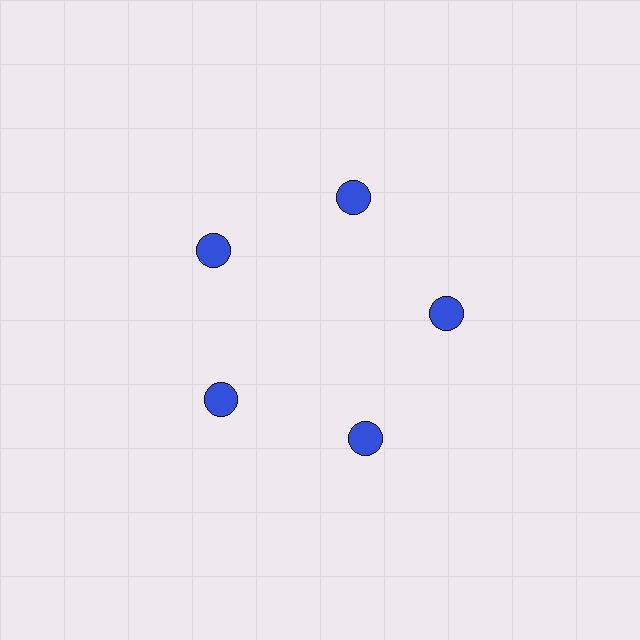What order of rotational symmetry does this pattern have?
This pattern has 5-fold rotational symmetry.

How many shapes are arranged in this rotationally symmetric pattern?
There are 5 shapes, arranged in 5 groups of 1.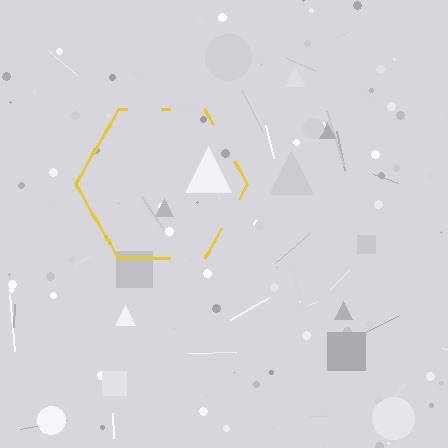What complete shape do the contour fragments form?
The contour fragments form a hexagon.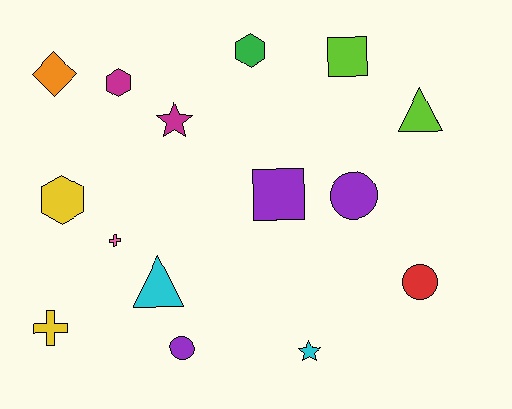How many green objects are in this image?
There is 1 green object.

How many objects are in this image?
There are 15 objects.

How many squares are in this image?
There are 2 squares.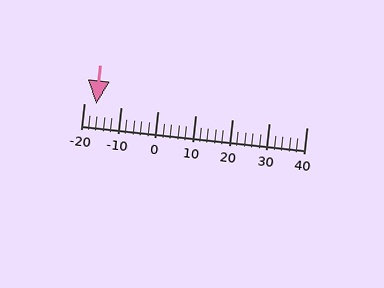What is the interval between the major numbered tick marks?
The major tick marks are spaced 10 units apart.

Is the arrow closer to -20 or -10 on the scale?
The arrow is closer to -20.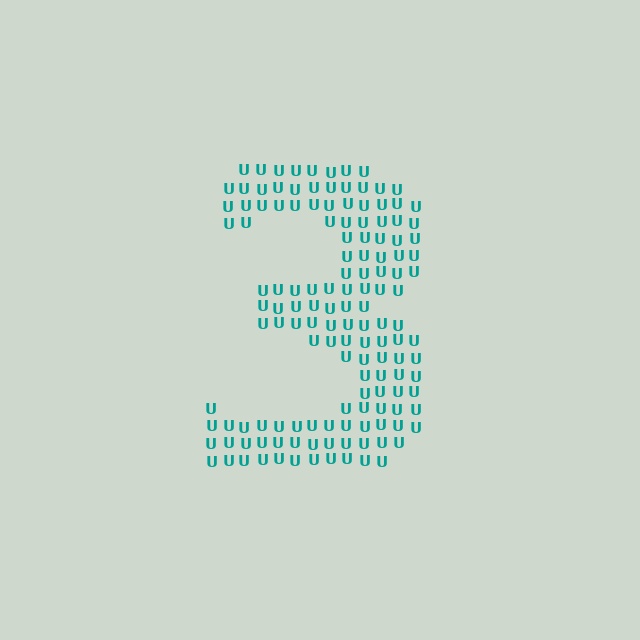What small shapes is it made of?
It is made of small letter U's.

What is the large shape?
The large shape is the digit 3.